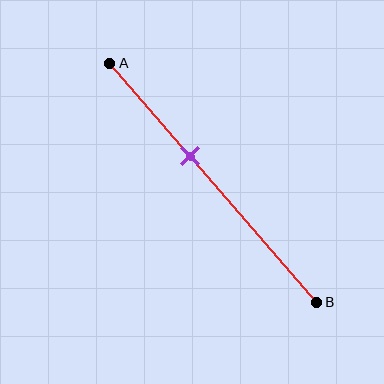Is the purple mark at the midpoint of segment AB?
No, the mark is at about 40% from A, not at the 50% midpoint.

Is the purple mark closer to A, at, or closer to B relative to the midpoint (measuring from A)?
The purple mark is closer to point A than the midpoint of segment AB.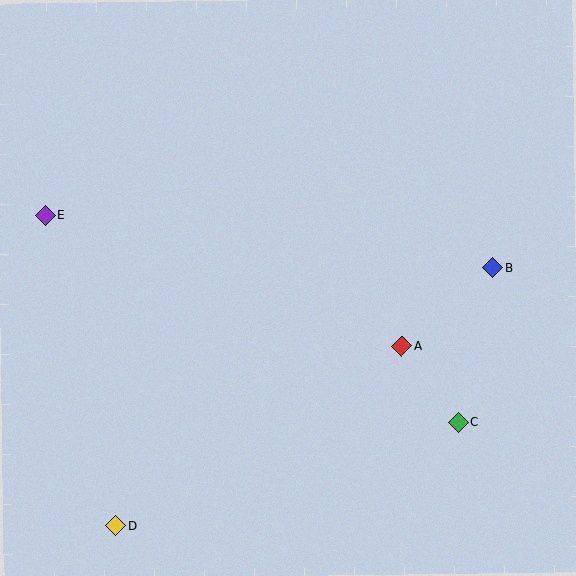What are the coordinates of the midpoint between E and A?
The midpoint between E and A is at (223, 281).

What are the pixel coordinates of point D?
Point D is at (116, 526).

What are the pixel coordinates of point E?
Point E is at (45, 216).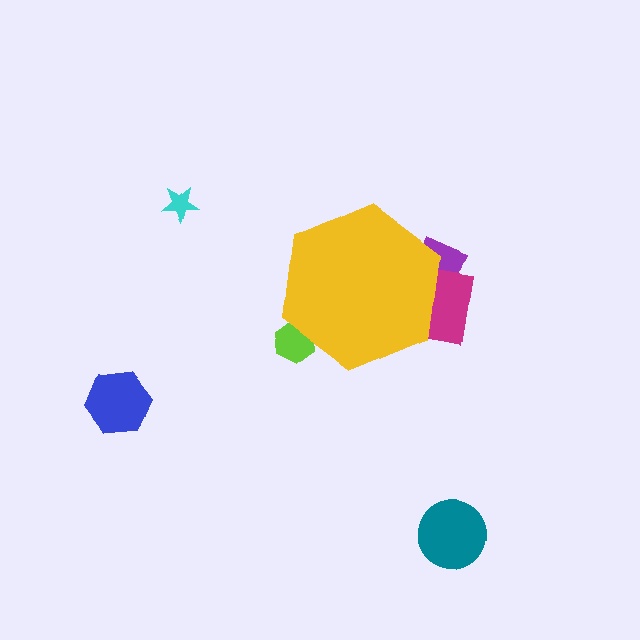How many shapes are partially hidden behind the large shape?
3 shapes are partially hidden.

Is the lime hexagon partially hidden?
Yes, the lime hexagon is partially hidden behind the yellow hexagon.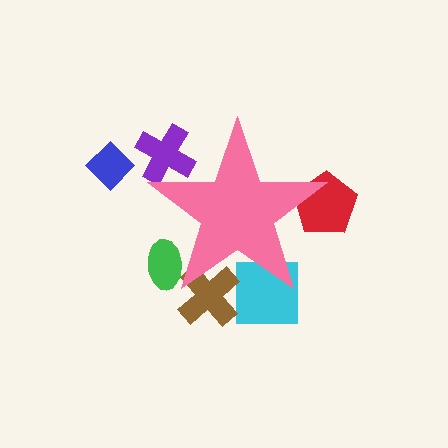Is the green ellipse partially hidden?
Yes, the green ellipse is partially hidden behind the pink star.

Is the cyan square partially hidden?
Yes, the cyan square is partially hidden behind the pink star.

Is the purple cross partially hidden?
Yes, the purple cross is partially hidden behind the pink star.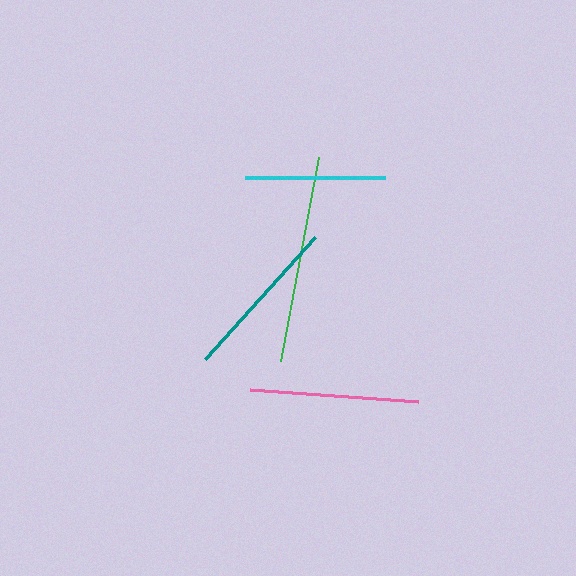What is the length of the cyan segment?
The cyan segment is approximately 140 pixels long.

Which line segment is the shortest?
The cyan line is the shortest at approximately 140 pixels.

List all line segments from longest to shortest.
From longest to shortest: green, pink, teal, cyan.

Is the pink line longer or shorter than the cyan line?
The pink line is longer than the cyan line.